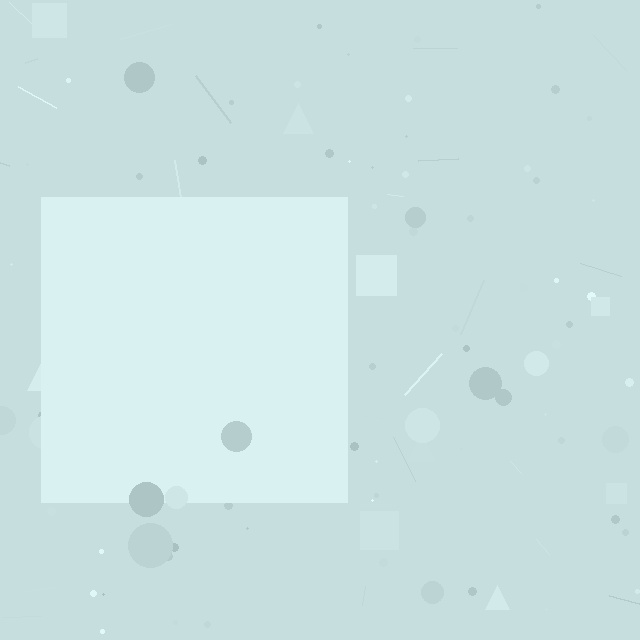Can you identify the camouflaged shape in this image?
The camouflaged shape is a square.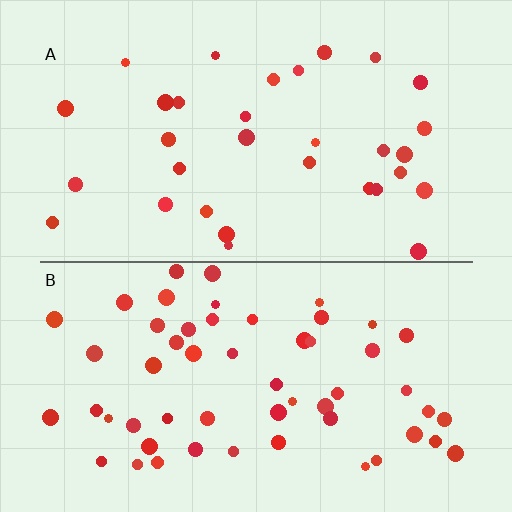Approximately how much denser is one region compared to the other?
Approximately 1.7× — region B over region A.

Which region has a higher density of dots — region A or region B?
B (the bottom).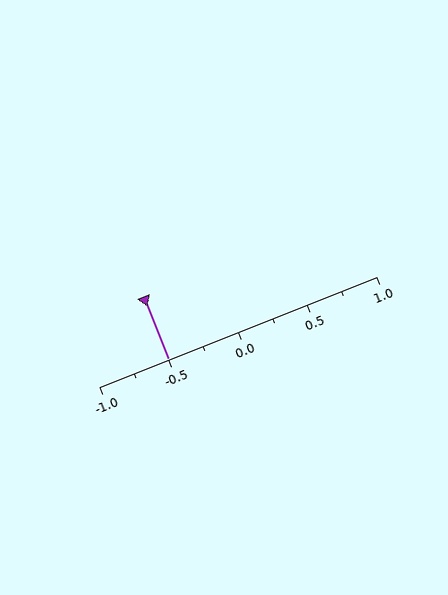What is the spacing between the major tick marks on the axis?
The major ticks are spaced 0.5 apart.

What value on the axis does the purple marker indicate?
The marker indicates approximately -0.5.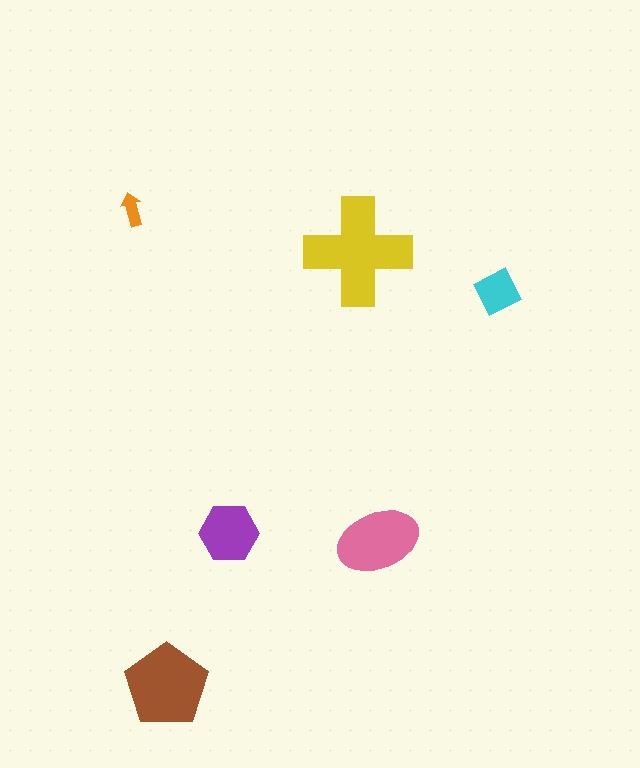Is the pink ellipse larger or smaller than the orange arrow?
Larger.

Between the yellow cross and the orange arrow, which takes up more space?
The yellow cross.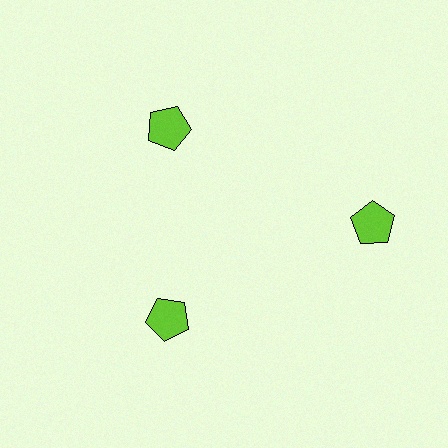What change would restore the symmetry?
The symmetry would be restored by moving it inward, back onto the ring so that all 3 pentagons sit at equal angles and equal distance from the center.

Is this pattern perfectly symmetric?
No. The 3 lime pentagons are arranged in a ring, but one element near the 3 o'clock position is pushed outward from the center, breaking the 3-fold rotational symmetry.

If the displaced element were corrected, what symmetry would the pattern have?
It would have 3-fold rotational symmetry — the pattern would map onto itself every 120 degrees.